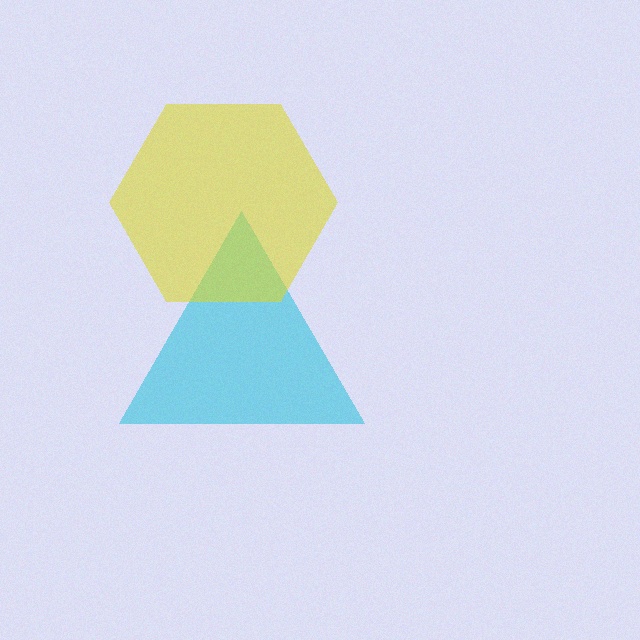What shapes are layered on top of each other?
The layered shapes are: a cyan triangle, a yellow hexagon.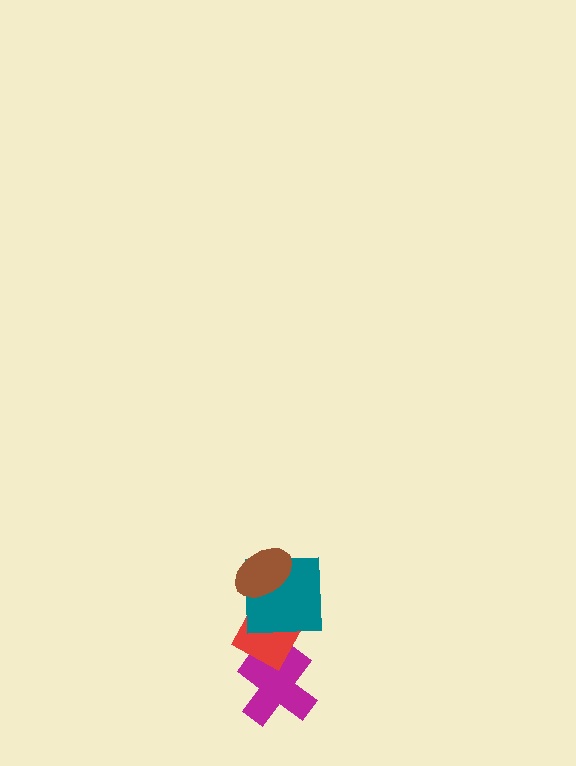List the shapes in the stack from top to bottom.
From top to bottom: the brown ellipse, the teal square, the red diamond, the magenta cross.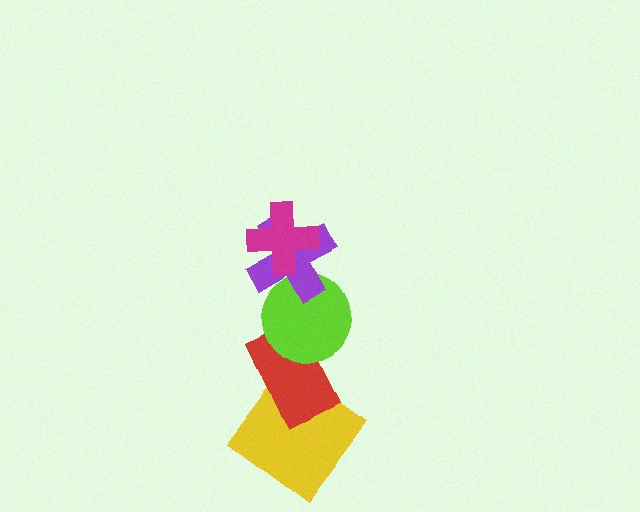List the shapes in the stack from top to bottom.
From top to bottom: the magenta cross, the purple cross, the lime circle, the red rectangle, the yellow diamond.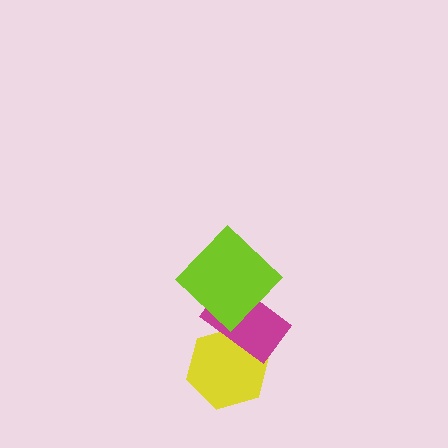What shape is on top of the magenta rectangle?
The lime diamond is on top of the magenta rectangle.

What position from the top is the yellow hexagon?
The yellow hexagon is 3rd from the top.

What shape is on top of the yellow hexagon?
The magenta rectangle is on top of the yellow hexagon.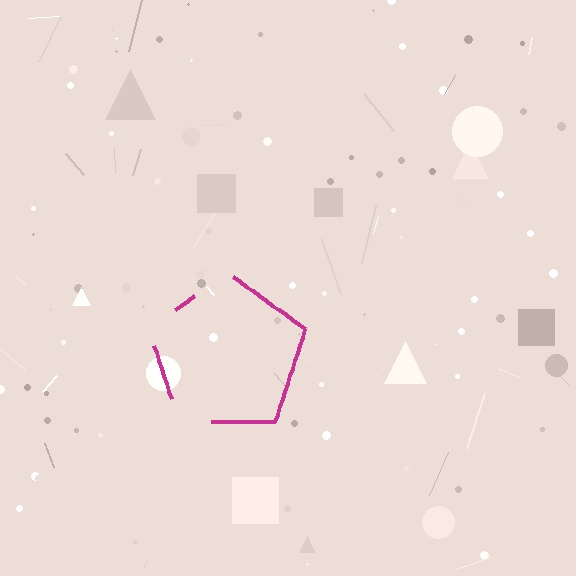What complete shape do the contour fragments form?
The contour fragments form a pentagon.